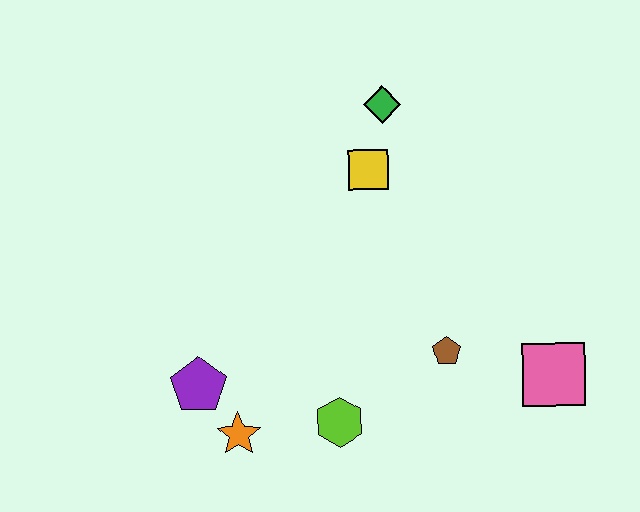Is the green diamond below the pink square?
No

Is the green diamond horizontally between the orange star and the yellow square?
No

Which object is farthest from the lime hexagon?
The green diamond is farthest from the lime hexagon.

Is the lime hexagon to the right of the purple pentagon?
Yes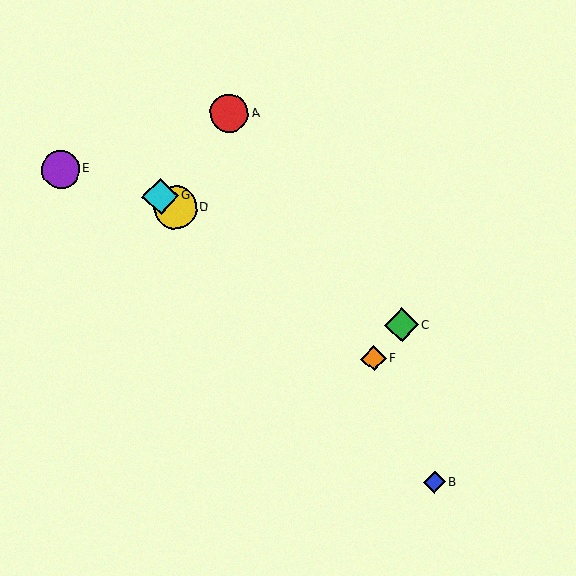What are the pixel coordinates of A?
Object A is at (229, 113).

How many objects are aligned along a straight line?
3 objects (D, F, G) are aligned along a straight line.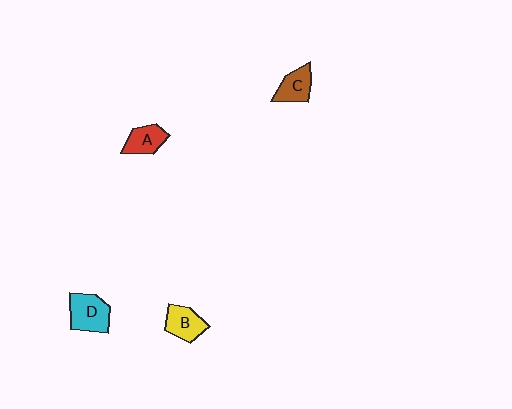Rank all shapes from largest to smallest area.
From largest to smallest: D (cyan), B (yellow), A (red), C (brown).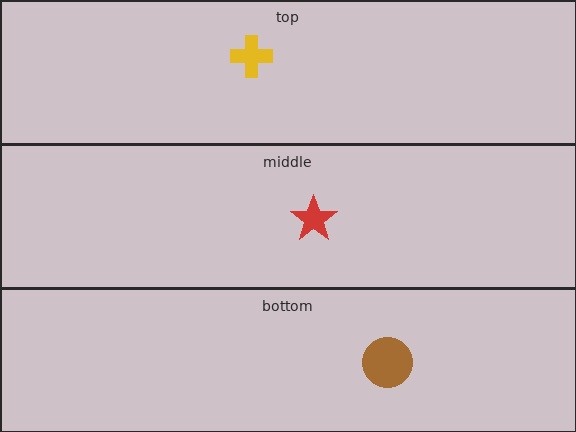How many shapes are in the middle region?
1.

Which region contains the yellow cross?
The top region.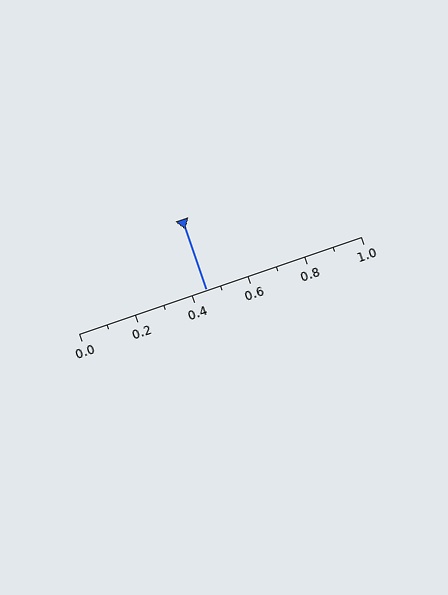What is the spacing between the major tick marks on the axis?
The major ticks are spaced 0.2 apart.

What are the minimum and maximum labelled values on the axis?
The axis runs from 0.0 to 1.0.